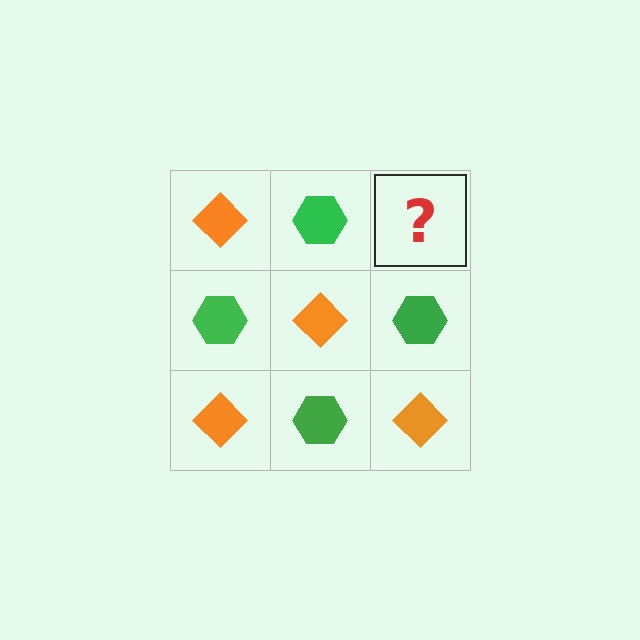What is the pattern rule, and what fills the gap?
The rule is that it alternates orange diamond and green hexagon in a checkerboard pattern. The gap should be filled with an orange diamond.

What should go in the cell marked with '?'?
The missing cell should contain an orange diamond.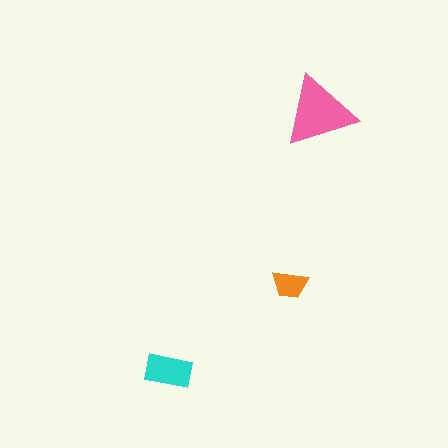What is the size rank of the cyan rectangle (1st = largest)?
2nd.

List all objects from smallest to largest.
The orange trapezoid, the cyan rectangle, the pink triangle.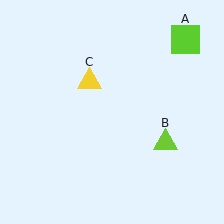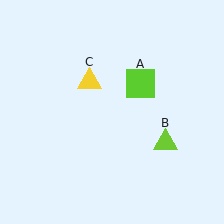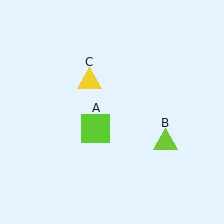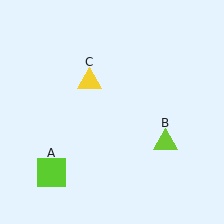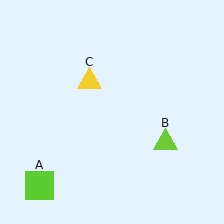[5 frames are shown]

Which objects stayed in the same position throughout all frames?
Lime triangle (object B) and yellow triangle (object C) remained stationary.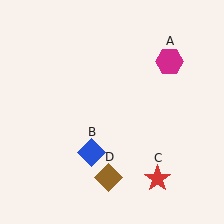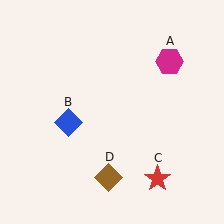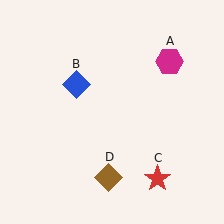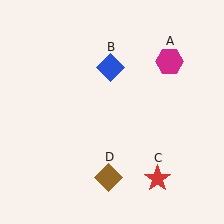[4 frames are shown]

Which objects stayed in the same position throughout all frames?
Magenta hexagon (object A) and red star (object C) and brown diamond (object D) remained stationary.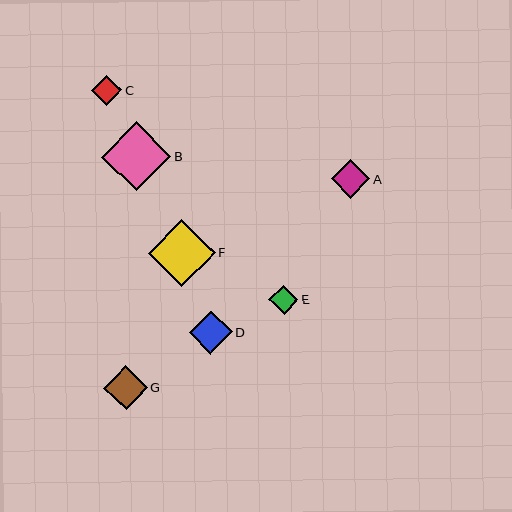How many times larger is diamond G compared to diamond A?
Diamond G is approximately 1.1 times the size of diamond A.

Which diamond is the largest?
Diamond B is the largest with a size of approximately 69 pixels.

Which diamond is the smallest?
Diamond E is the smallest with a size of approximately 29 pixels.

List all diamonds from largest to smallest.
From largest to smallest: B, F, G, D, A, C, E.